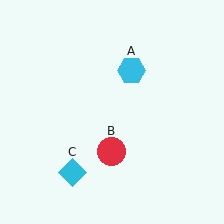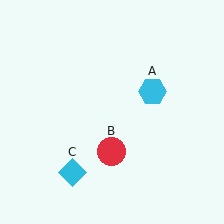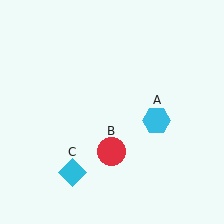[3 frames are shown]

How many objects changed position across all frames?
1 object changed position: cyan hexagon (object A).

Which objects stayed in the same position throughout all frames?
Red circle (object B) and cyan diamond (object C) remained stationary.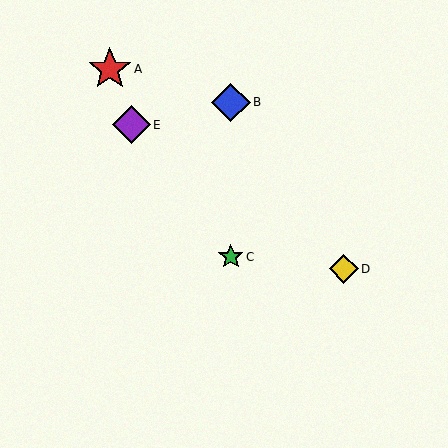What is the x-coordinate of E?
Object E is at x≈132.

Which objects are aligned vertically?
Objects B, C are aligned vertically.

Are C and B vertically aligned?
Yes, both are at x≈231.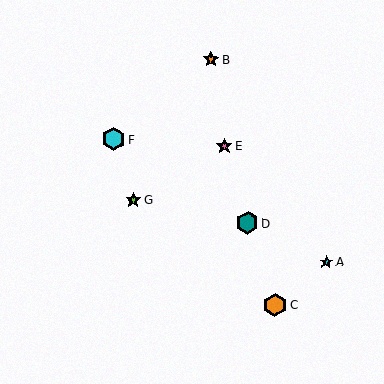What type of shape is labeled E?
Shape E is a pink star.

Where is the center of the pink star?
The center of the pink star is at (224, 146).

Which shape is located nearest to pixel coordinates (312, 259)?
The cyan star (labeled A) at (326, 262) is nearest to that location.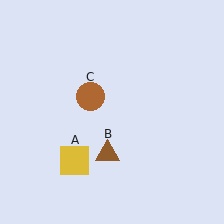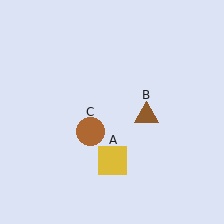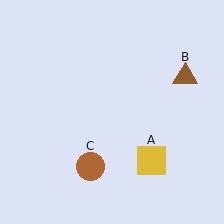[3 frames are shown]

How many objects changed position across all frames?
3 objects changed position: yellow square (object A), brown triangle (object B), brown circle (object C).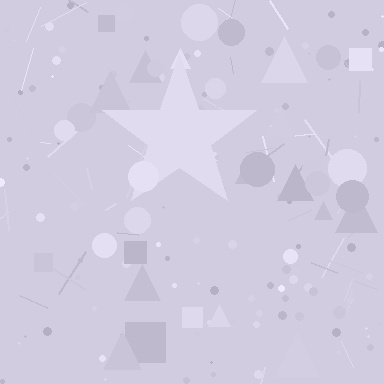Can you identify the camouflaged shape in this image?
The camouflaged shape is a star.